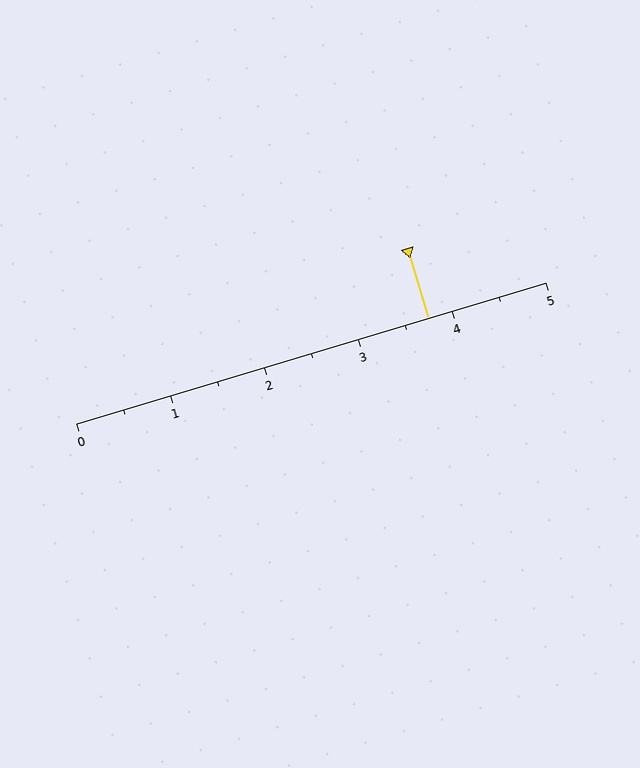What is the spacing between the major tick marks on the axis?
The major ticks are spaced 1 apart.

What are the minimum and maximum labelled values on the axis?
The axis runs from 0 to 5.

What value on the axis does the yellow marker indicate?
The marker indicates approximately 3.8.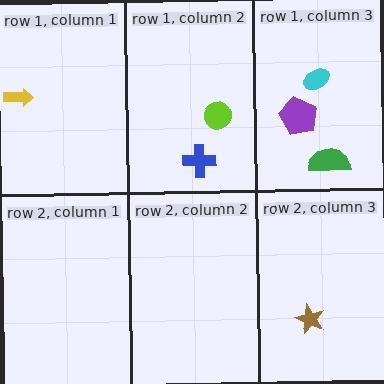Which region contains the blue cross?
The row 1, column 2 region.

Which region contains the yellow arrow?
The row 1, column 1 region.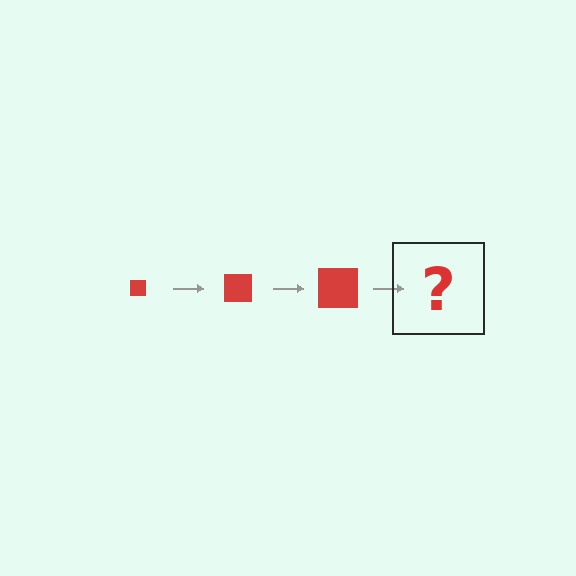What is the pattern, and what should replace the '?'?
The pattern is that the square gets progressively larger each step. The '?' should be a red square, larger than the previous one.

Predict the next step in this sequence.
The next step is a red square, larger than the previous one.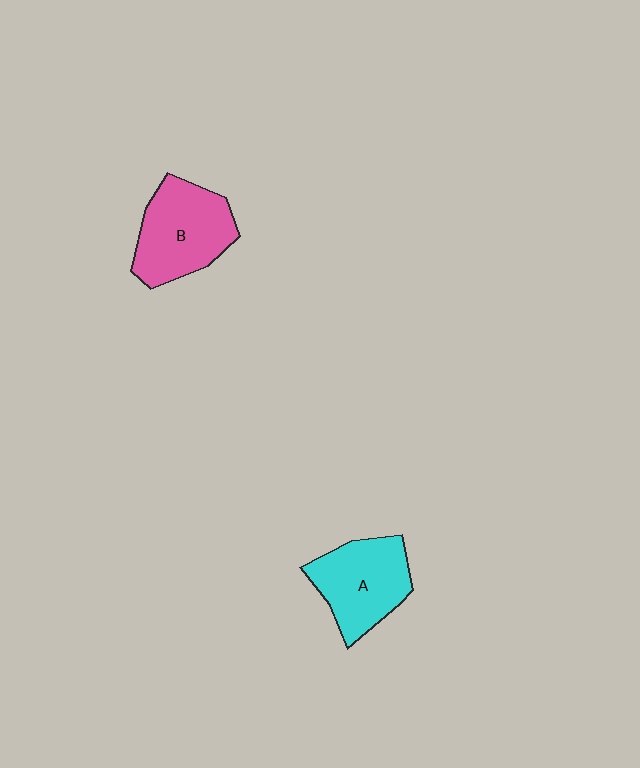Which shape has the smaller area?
Shape A (cyan).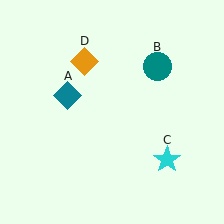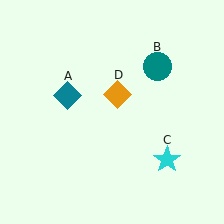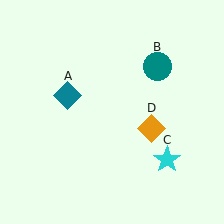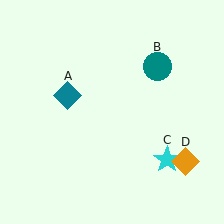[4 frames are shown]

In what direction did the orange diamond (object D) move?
The orange diamond (object D) moved down and to the right.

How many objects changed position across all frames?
1 object changed position: orange diamond (object D).